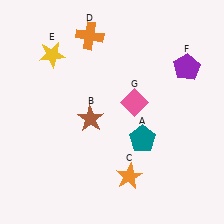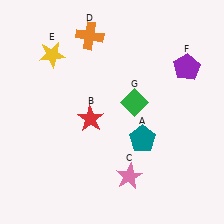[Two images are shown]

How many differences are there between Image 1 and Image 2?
There are 3 differences between the two images.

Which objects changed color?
B changed from brown to red. C changed from orange to pink. G changed from pink to green.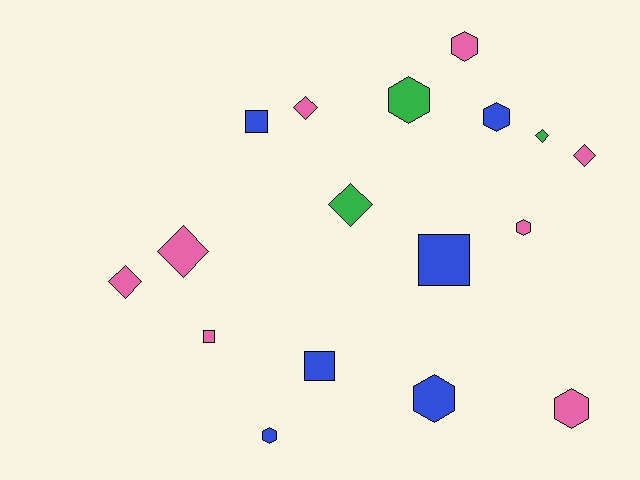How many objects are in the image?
There are 17 objects.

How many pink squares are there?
There is 1 pink square.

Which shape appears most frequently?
Hexagon, with 7 objects.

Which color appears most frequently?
Pink, with 8 objects.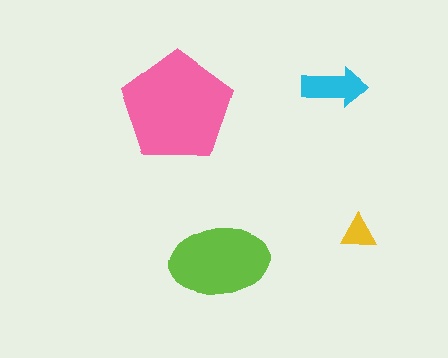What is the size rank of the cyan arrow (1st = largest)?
3rd.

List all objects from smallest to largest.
The yellow triangle, the cyan arrow, the lime ellipse, the pink pentagon.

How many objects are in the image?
There are 4 objects in the image.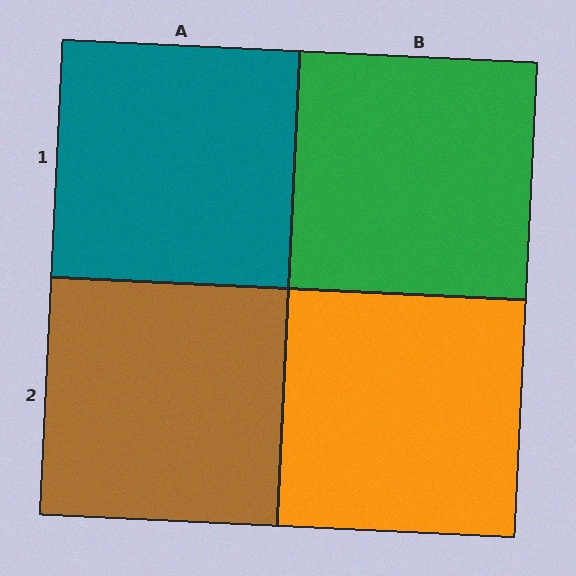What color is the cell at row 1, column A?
Teal.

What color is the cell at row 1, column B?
Green.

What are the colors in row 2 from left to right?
Brown, orange.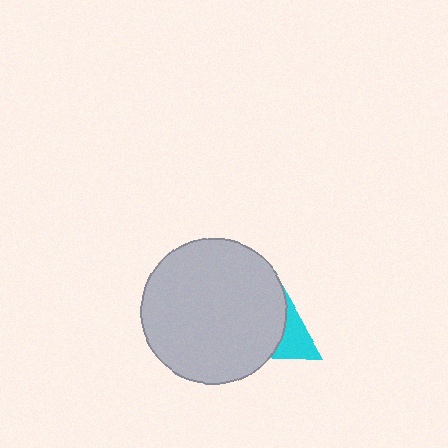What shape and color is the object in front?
The object in front is a light gray circle.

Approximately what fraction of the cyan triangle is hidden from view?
Roughly 67% of the cyan triangle is hidden behind the light gray circle.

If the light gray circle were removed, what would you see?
You would see the complete cyan triangle.